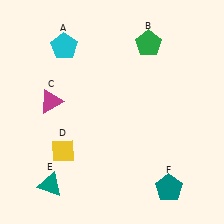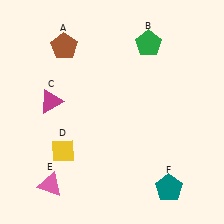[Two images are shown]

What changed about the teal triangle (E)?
In Image 1, E is teal. In Image 2, it changed to pink.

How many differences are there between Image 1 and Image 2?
There are 2 differences between the two images.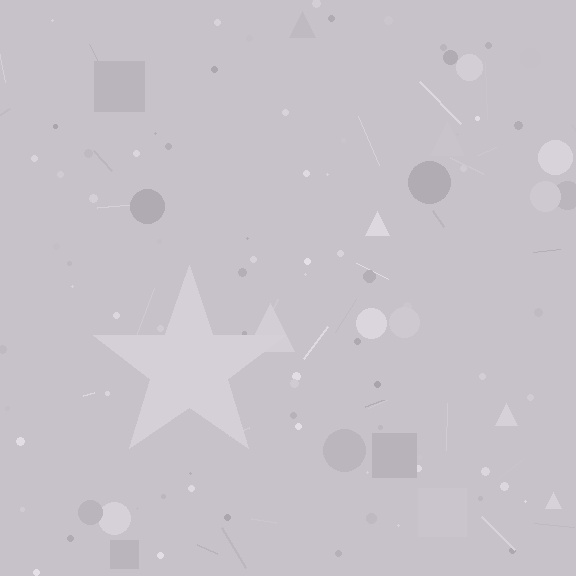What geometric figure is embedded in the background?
A star is embedded in the background.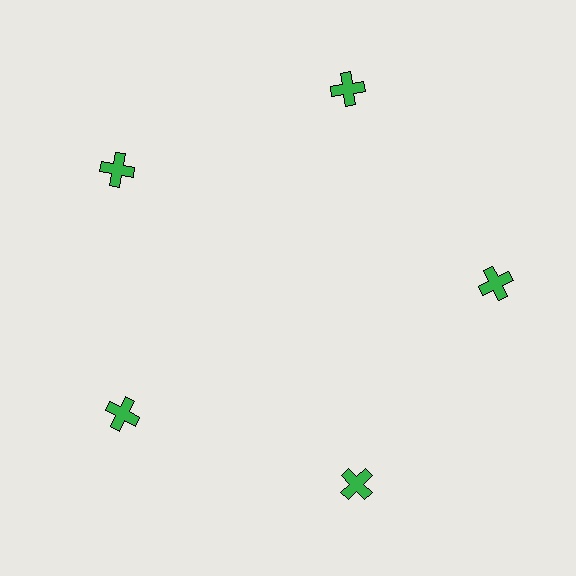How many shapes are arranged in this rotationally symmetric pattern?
There are 5 shapes, arranged in 5 groups of 1.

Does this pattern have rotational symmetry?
Yes, this pattern has 5-fold rotational symmetry. It looks the same after rotating 72 degrees around the center.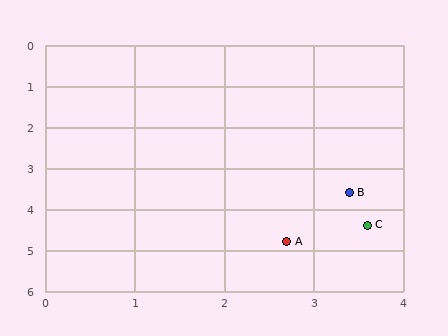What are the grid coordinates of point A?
Point A is at approximately (2.7, 4.8).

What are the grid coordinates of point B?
Point B is at approximately (3.4, 3.6).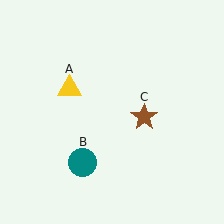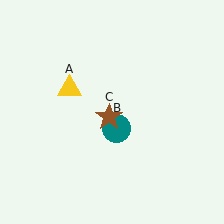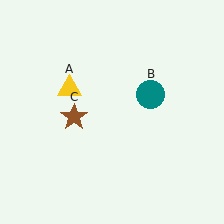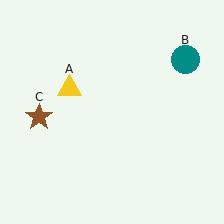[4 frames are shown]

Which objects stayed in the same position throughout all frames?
Yellow triangle (object A) remained stationary.